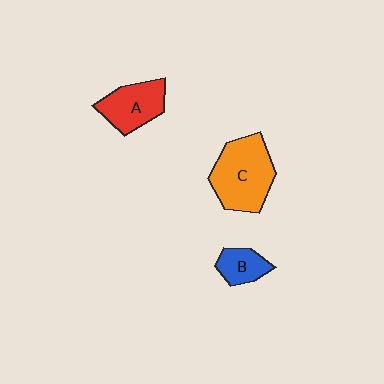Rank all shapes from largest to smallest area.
From largest to smallest: C (orange), A (red), B (blue).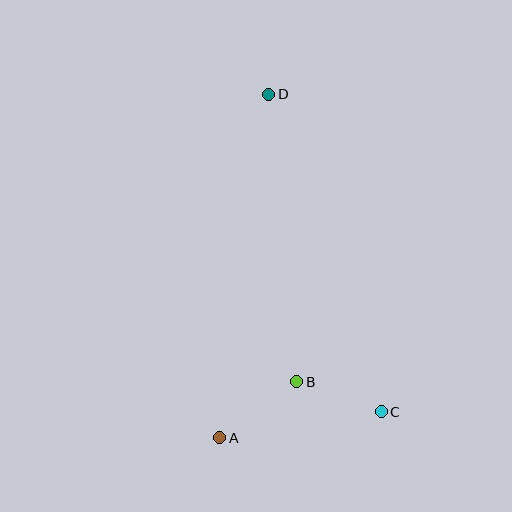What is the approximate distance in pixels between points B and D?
The distance between B and D is approximately 289 pixels.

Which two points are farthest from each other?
Points A and D are farthest from each other.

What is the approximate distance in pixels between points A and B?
The distance between A and B is approximately 95 pixels.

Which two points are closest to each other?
Points B and C are closest to each other.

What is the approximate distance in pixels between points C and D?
The distance between C and D is approximately 337 pixels.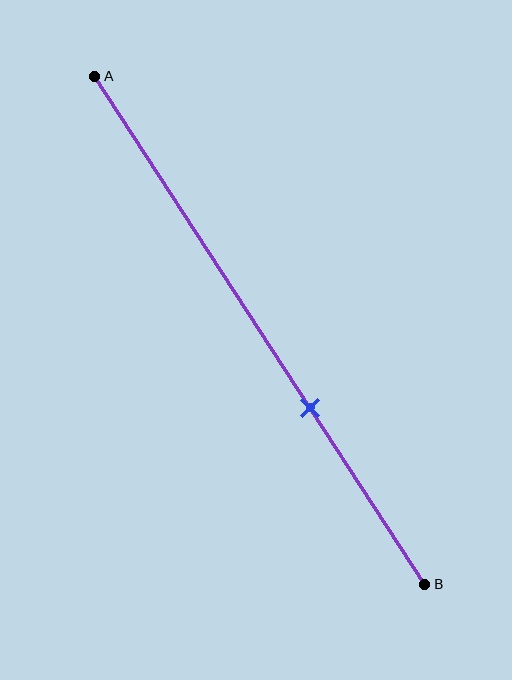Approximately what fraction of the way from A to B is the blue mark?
The blue mark is approximately 65% of the way from A to B.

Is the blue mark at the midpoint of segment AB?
No, the mark is at about 65% from A, not at the 50% midpoint.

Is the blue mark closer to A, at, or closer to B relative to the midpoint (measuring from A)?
The blue mark is closer to point B than the midpoint of segment AB.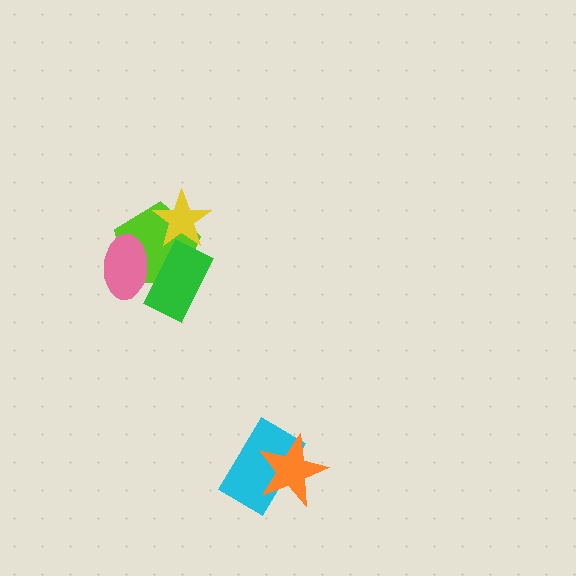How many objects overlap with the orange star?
1 object overlaps with the orange star.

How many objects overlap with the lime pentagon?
3 objects overlap with the lime pentagon.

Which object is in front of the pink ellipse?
The green rectangle is in front of the pink ellipse.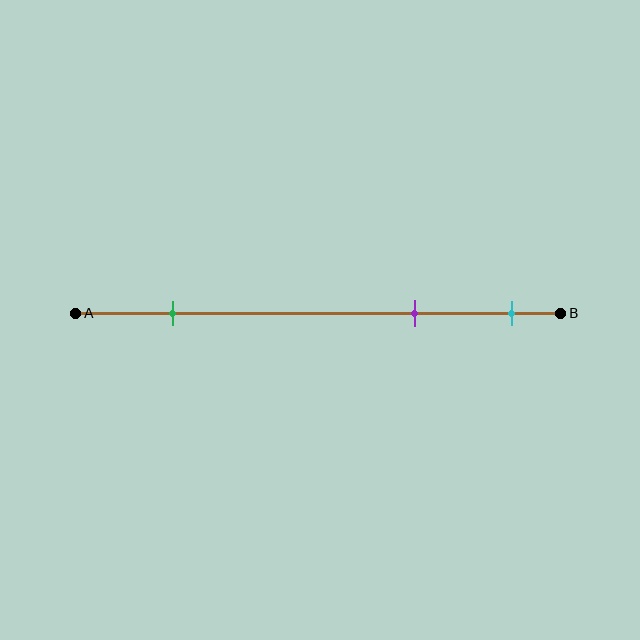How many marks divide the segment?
There are 3 marks dividing the segment.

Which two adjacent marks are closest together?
The purple and cyan marks are the closest adjacent pair.